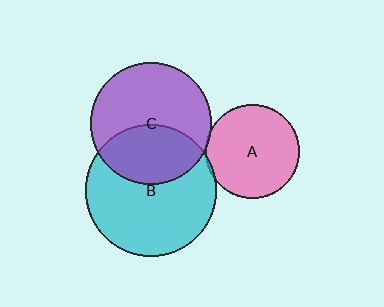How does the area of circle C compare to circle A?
Approximately 1.7 times.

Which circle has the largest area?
Circle B (cyan).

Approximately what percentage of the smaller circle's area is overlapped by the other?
Approximately 40%.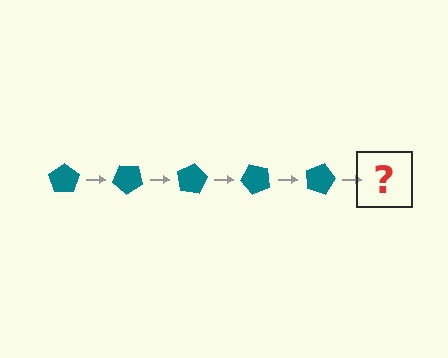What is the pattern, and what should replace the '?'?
The pattern is that the pentagon rotates 40 degrees each step. The '?' should be a teal pentagon rotated 200 degrees.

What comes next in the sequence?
The next element should be a teal pentagon rotated 200 degrees.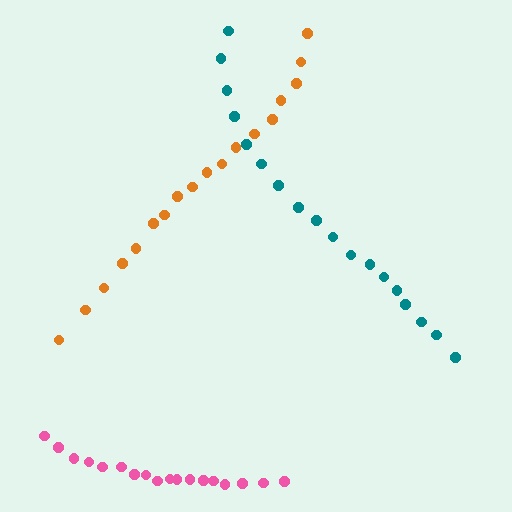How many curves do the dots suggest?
There are 3 distinct paths.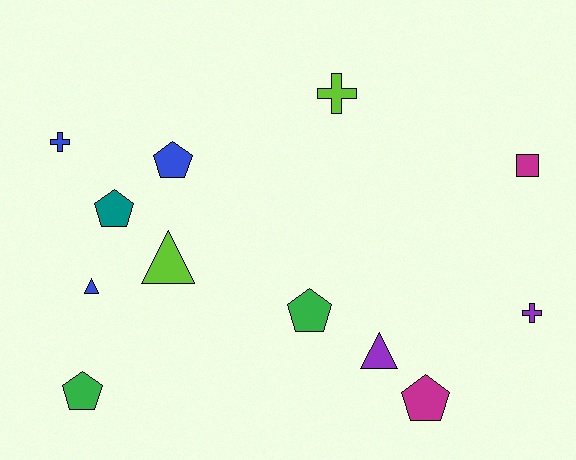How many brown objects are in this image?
There are no brown objects.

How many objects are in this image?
There are 12 objects.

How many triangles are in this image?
There are 3 triangles.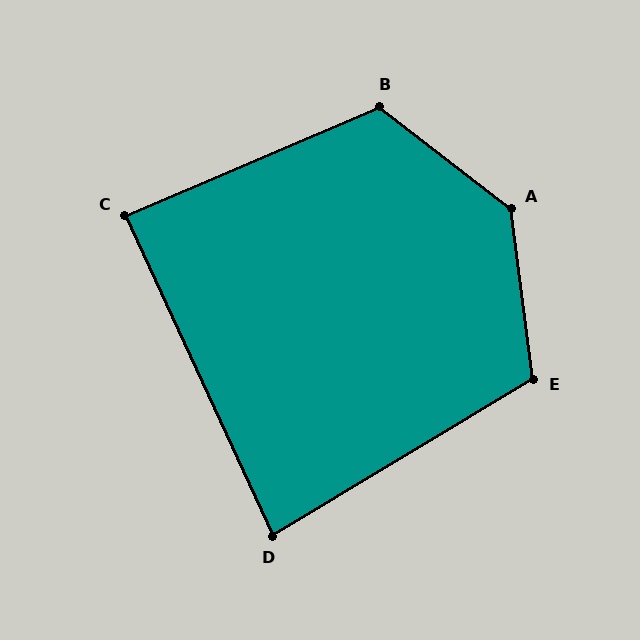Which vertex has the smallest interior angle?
D, at approximately 84 degrees.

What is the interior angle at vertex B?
Approximately 119 degrees (obtuse).